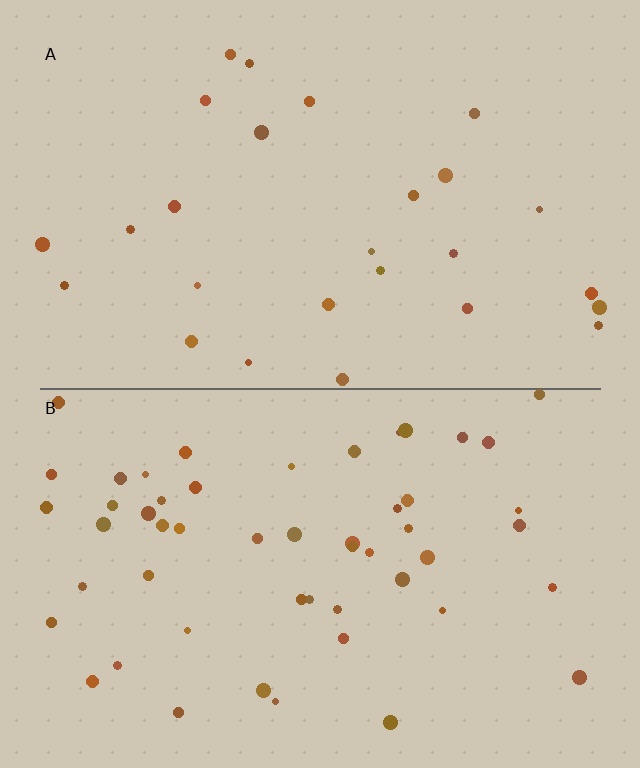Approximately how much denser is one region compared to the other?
Approximately 2.0× — region B over region A.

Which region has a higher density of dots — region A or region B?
B (the bottom).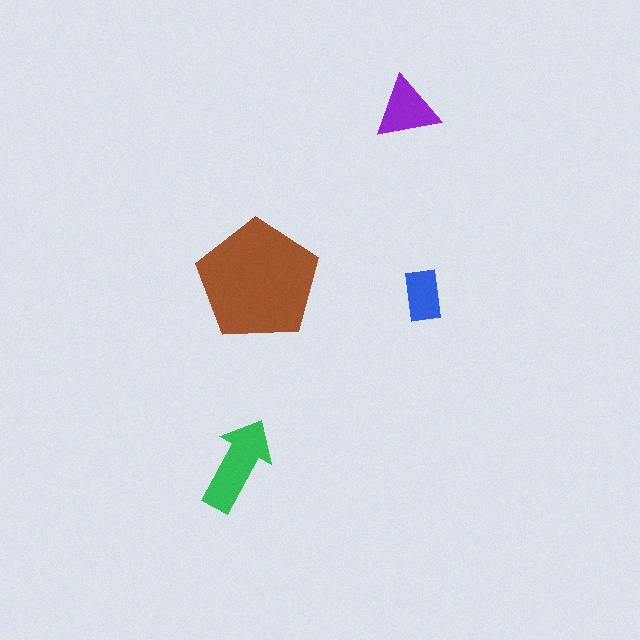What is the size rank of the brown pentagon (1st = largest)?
1st.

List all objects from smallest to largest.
The blue rectangle, the purple triangle, the green arrow, the brown pentagon.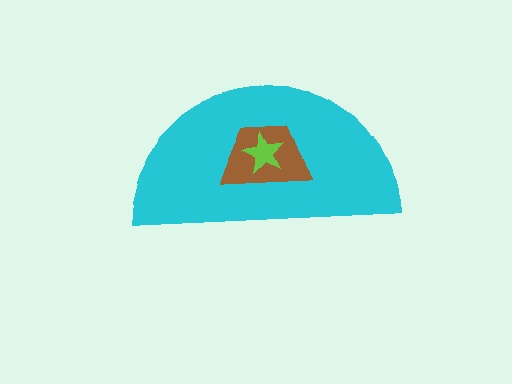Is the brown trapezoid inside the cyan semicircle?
Yes.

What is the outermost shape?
The cyan semicircle.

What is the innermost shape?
The lime star.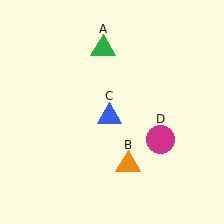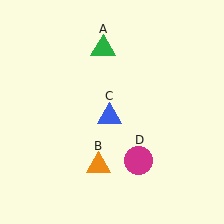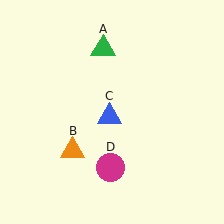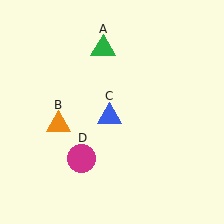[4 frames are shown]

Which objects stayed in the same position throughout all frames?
Green triangle (object A) and blue triangle (object C) remained stationary.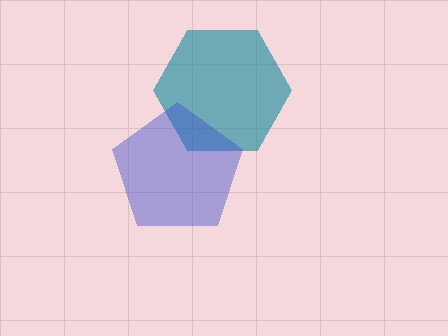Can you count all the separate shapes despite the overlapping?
Yes, there are 2 separate shapes.